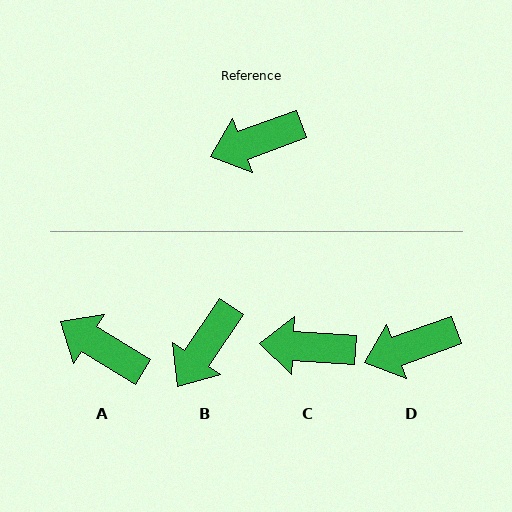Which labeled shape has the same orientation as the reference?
D.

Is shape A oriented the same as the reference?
No, it is off by about 52 degrees.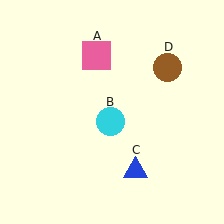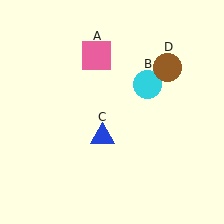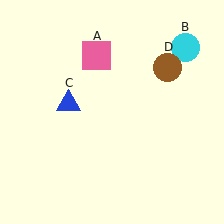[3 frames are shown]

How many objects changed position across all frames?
2 objects changed position: cyan circle (object B), blue triangle (object C).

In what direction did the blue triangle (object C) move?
The blue triangle (object C) moved up and to the left.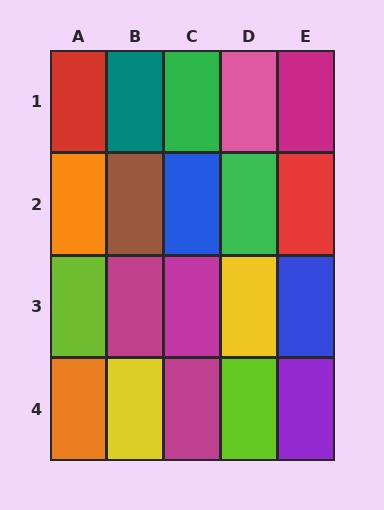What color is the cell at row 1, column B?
Teal.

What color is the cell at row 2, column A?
Orange.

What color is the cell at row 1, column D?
Pink.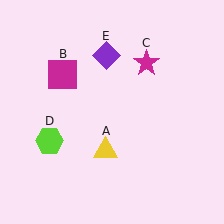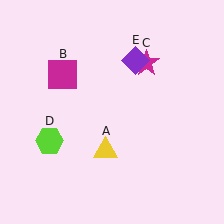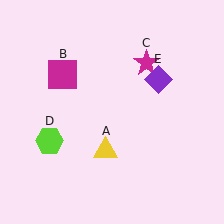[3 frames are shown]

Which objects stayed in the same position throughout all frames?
Yellow triangle (object A) and magenta square (object B) and magenta star (object C) and lime hexagon (object D) remained stationary.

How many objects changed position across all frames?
1 object changed position: purple diamond (object E).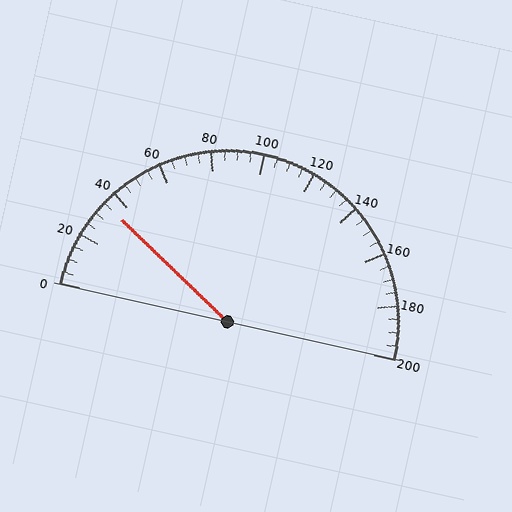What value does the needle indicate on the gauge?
The needle indicates approximately 35.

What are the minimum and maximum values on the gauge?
The gauge ranges from 0 to 200.